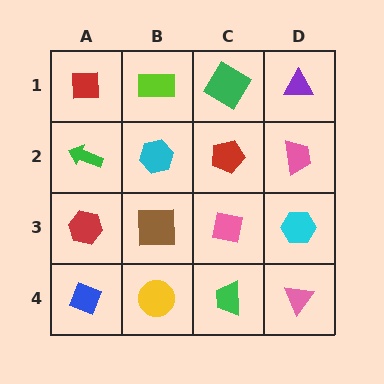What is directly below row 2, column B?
A brown square.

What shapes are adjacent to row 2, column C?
A green diamond (row 1, column C), a pink square (row 3, column C), a cyan hexagon (row 2, column B), a pink trapezoid (row 2, column D).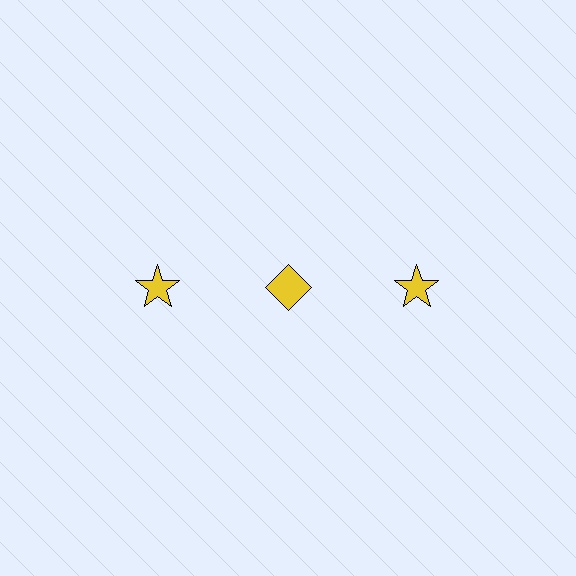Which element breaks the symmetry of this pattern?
The yellow diamond in the top row, second from left column breaks the symmetry. All other shapes are yellow stars.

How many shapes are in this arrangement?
There are 3 shapes arranged in a grid pattern.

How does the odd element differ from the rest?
It has a different shape: diamond instead of star.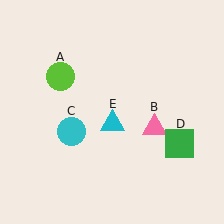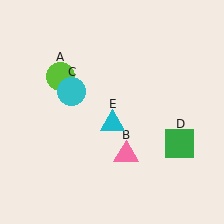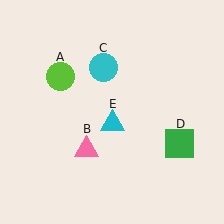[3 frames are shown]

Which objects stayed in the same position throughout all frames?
Lime circle (object A) and green square (object D) and cyan triangle (object E) remained stationary.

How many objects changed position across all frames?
2 objects changed position: pink triangle (object B), cyan circle (object C).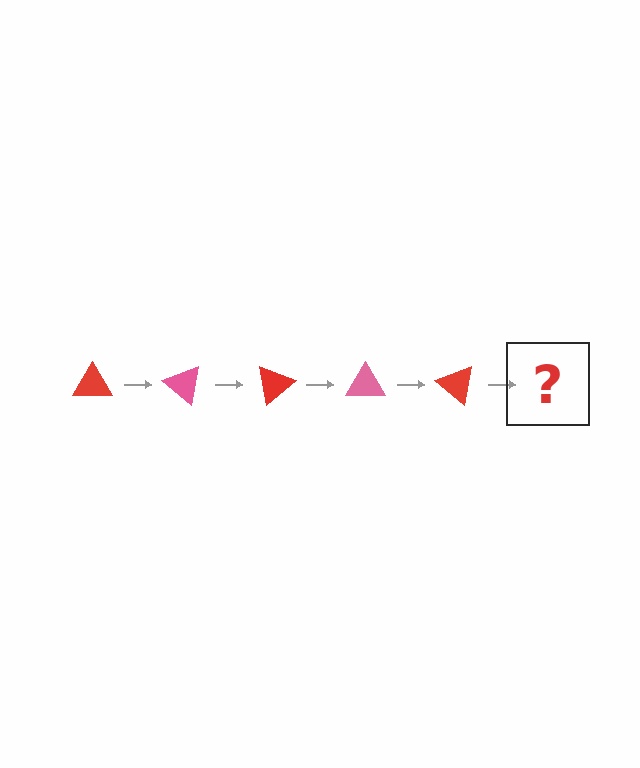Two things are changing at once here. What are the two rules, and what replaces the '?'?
The two rules are that it rotates 40 degrees each step and the color cycles through red and pink. The '?' should be a pink triangle, rotated 200 degrees from the start.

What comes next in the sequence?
The next element should be a pink triangle, rotated 200 degrees from the start.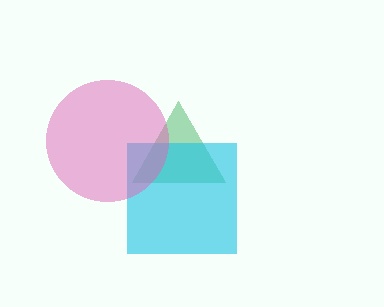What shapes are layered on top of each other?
The layered shapes are: a green triangle, a cyan square, a pink circle.